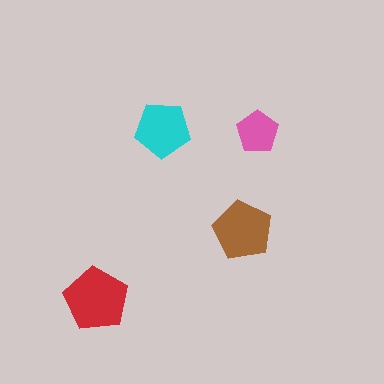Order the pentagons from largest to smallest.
the red one, the brown one, the cyan one, the pink one.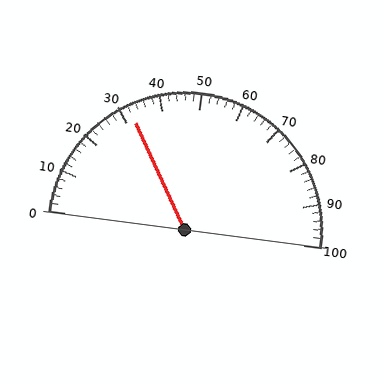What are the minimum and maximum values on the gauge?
The gauge ranges from 0 to 100.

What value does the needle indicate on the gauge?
The needle indicates approximately 32.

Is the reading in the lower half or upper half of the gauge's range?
The reading is in the lower half of the range (0 to 100).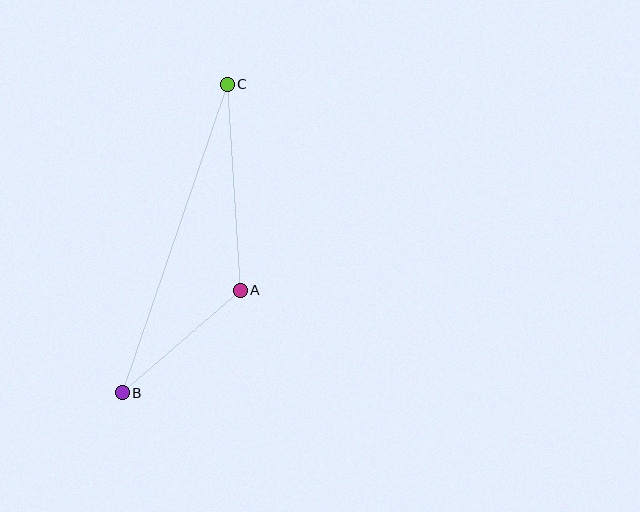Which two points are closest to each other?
Points A and B are closest to each other.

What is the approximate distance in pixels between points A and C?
The distance between A and C is approximately 207 pixels.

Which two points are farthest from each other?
Points B and C are farthest from each other.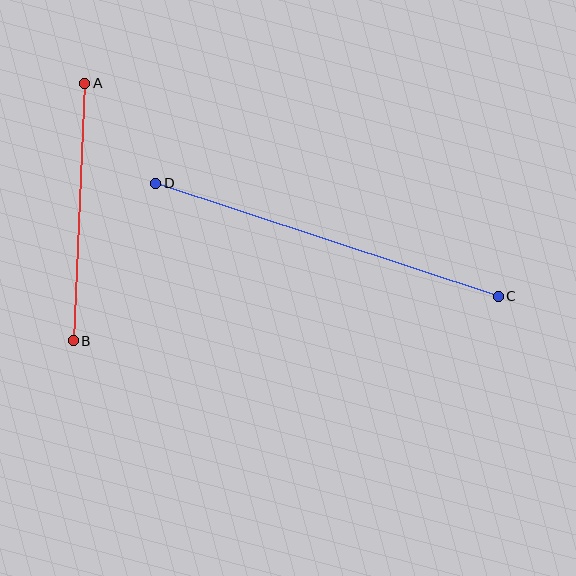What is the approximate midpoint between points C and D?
The midpoint is at approximately (327, 240) pixels.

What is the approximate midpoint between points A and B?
The midpoint is at approximately (79, 212) pixels.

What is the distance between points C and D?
The distance is approximately 361 pixels.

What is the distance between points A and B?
The distance is approximately 258 pixels.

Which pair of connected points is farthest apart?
Points C and D are farthest apart.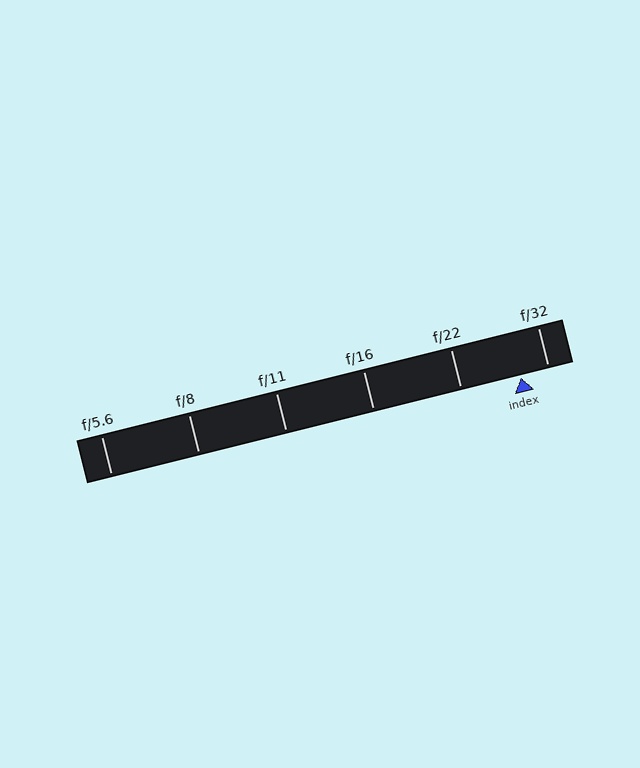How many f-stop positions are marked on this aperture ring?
There are 6 f-stop positions marked.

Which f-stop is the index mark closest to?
The index mark is closest to f/32.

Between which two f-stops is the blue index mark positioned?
The index mark is between f/22 and f/32.